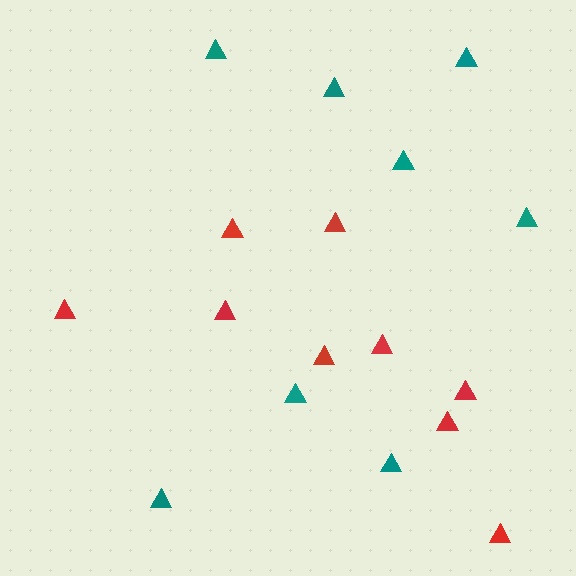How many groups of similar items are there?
There are 2 groups: one group of red triangles (9) and one group of teal triangles (8).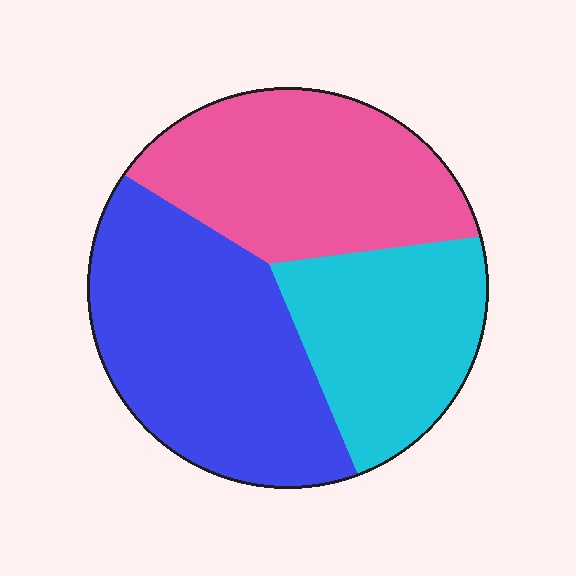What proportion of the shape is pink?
Pink covers roughly 35% of the shape.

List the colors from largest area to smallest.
From largest to smallest: blue, pink, cyan.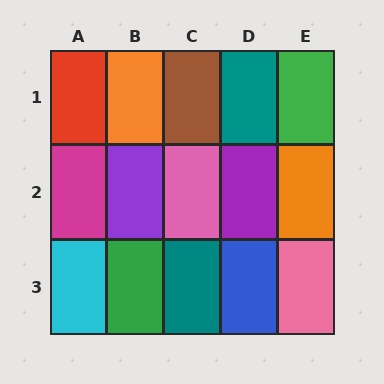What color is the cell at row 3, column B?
Green.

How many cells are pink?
2 cells are pink.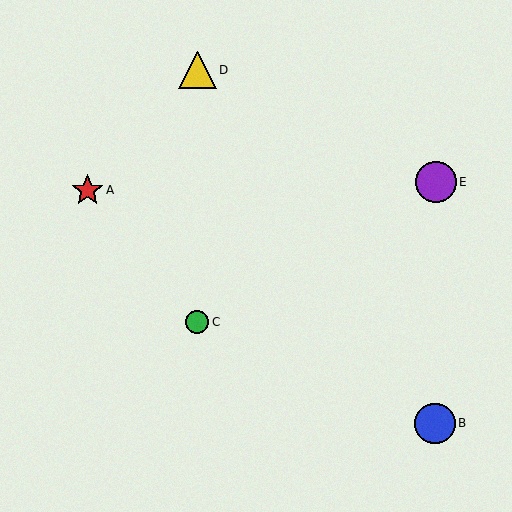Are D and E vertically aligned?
No, D is at x≈197 and E is at x≈436.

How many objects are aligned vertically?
2 objects (C, D) are aligned vertically.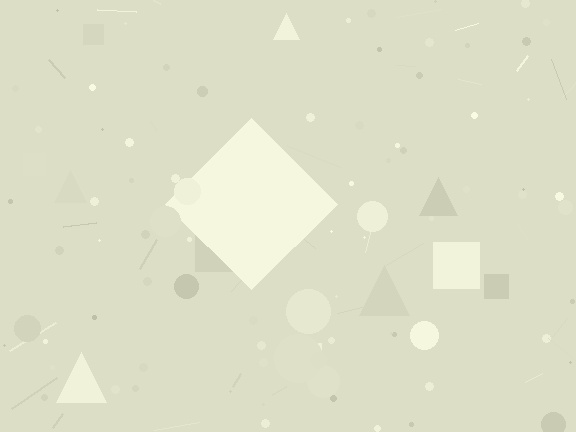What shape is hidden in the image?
A diamond is hidden in the image.